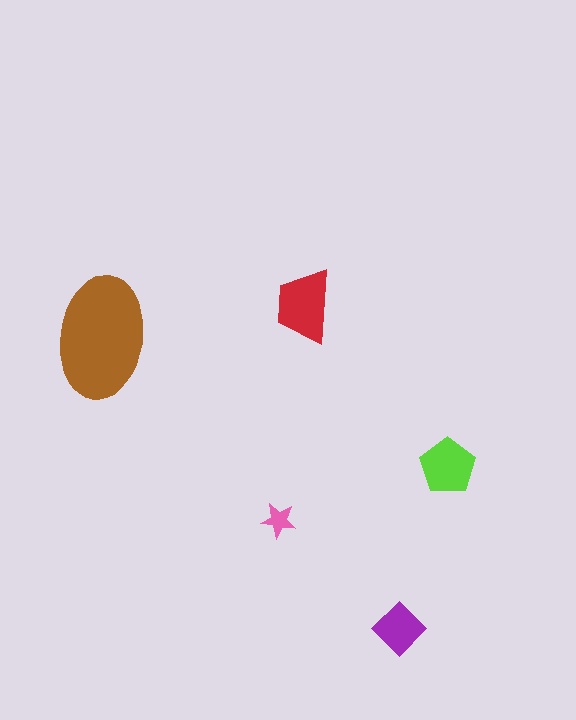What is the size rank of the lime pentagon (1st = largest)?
3rd.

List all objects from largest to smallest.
The brown ellipse, the red trapezoid, the lime pentagon, the purple diamond, the pink star.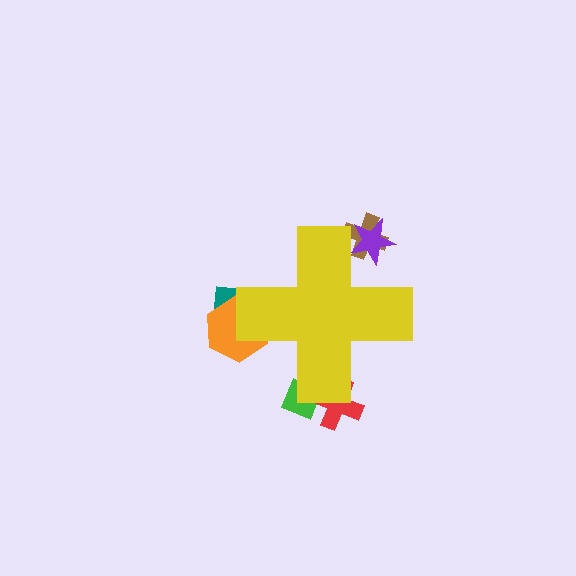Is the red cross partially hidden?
Yes, the red cross is partially hidden behind the yellow cross.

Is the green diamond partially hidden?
Yes, the green diamond is partially hidden behind the yellow cross.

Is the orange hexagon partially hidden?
Yes, the orange hexagon is partially hidden behind the yellow cross.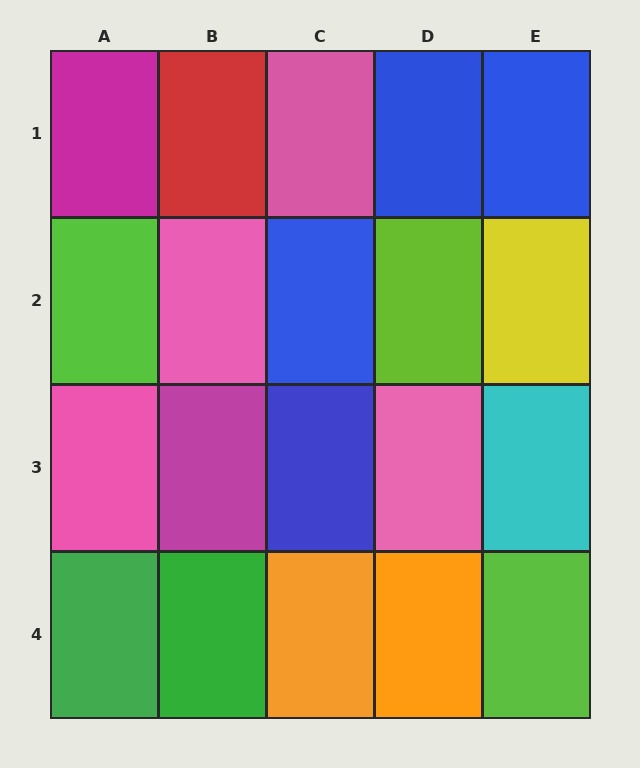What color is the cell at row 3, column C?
Blue.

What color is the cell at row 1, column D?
Blue.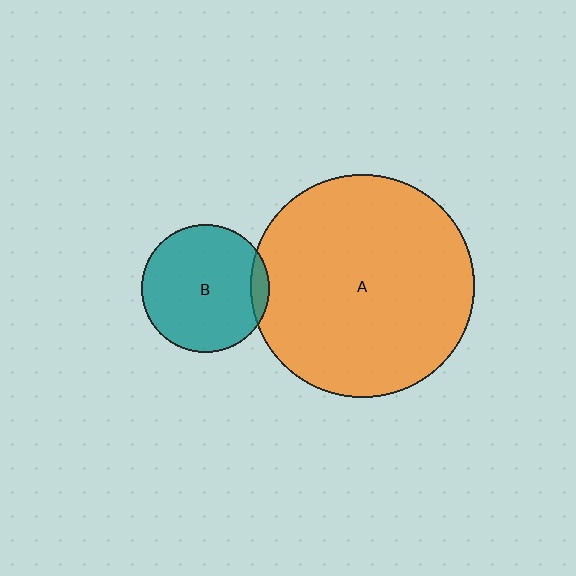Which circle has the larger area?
Circle A (orange).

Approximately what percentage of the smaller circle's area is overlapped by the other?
Approximately 5%.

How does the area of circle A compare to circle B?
Approximately 3.1 times.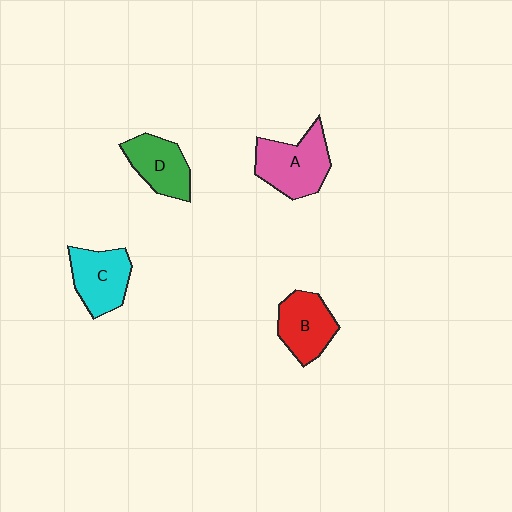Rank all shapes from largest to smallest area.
From largest to smallest: A (pink), C (cyan), B (red), D (green).